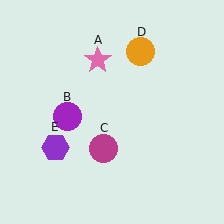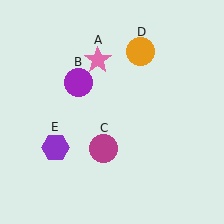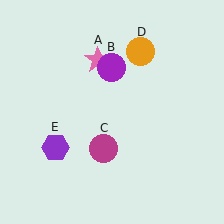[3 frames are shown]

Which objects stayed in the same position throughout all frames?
Pink star (object A) and magenta circle (object C) and orange circle (object D) and purple hexagon (object E) remained stationary.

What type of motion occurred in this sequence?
The purple circle (object B) rotated clockwise around the center of the scene.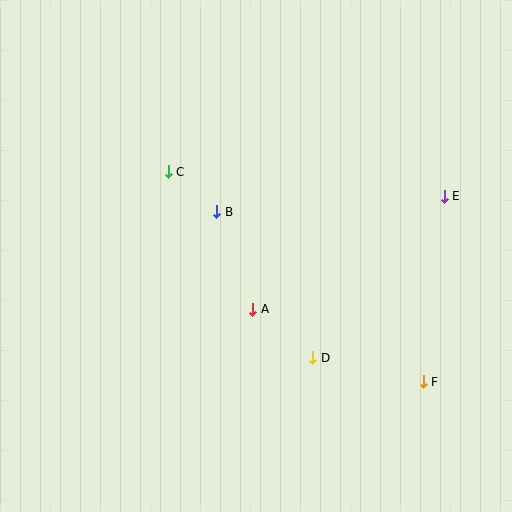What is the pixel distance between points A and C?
The distance between A and C is 161 pixels.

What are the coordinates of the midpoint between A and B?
The midpoint between A and B is at (235, 260).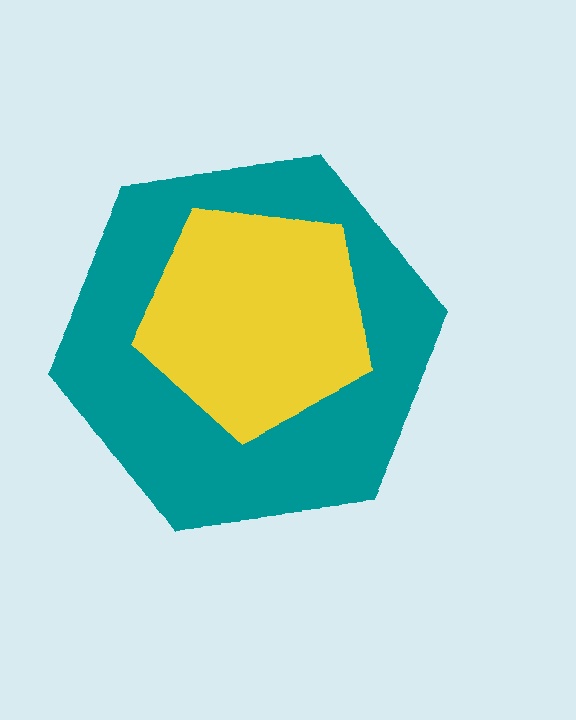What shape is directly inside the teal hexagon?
The yellow pentagon.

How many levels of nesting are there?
2.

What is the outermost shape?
The teal hexagon.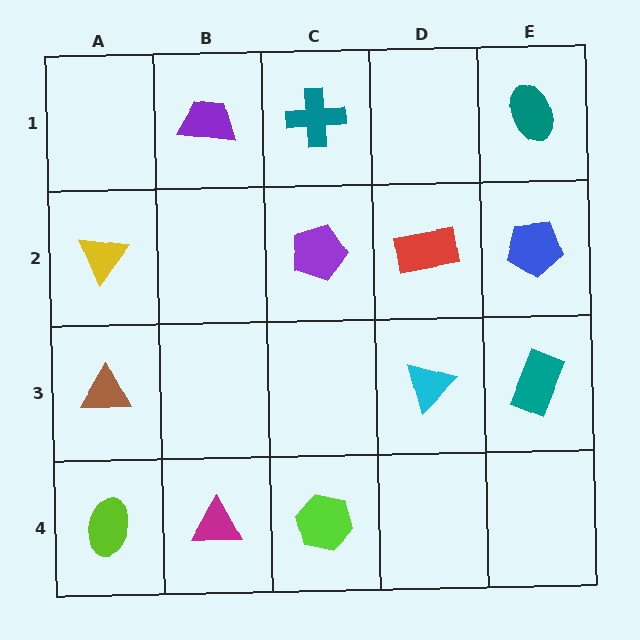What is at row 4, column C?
A lime hexagon.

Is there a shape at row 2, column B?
No, that cell is empty.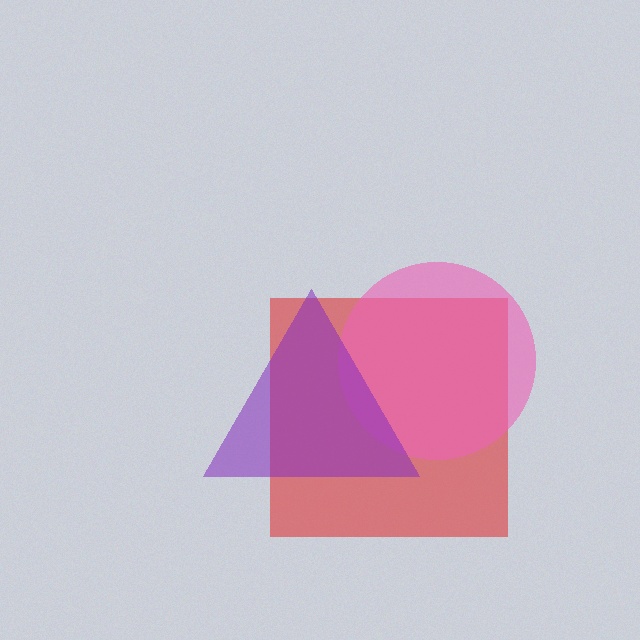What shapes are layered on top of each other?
The layered shapes are: a red square, a pink circle, a purple triangle.